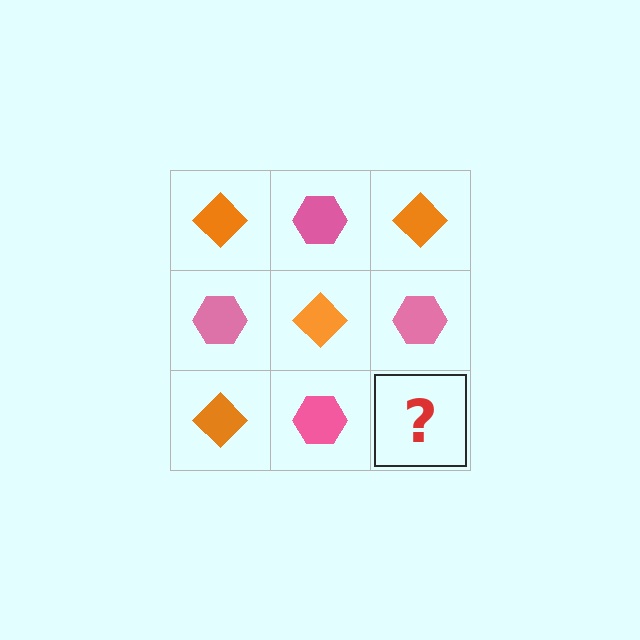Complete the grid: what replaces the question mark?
The question mark should be replaced with an orange diamond.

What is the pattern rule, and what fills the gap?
The rule is that it alternates orange diamond and pink hexagon in a checkerboard pattern. The gap should be filled with an orange diamond.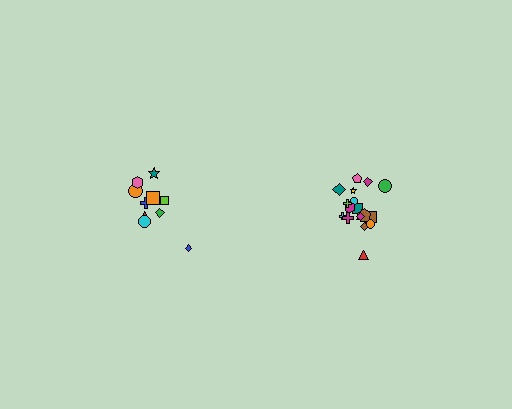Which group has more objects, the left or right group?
The right group.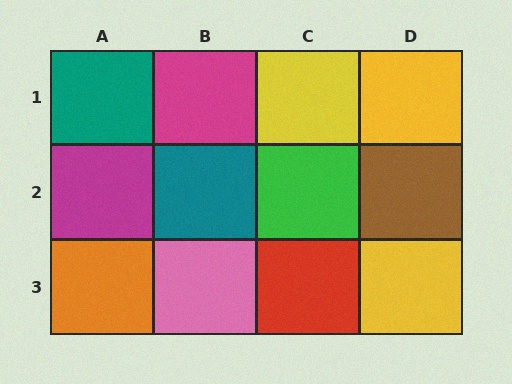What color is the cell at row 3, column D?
Yellow.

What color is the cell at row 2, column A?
Magenta.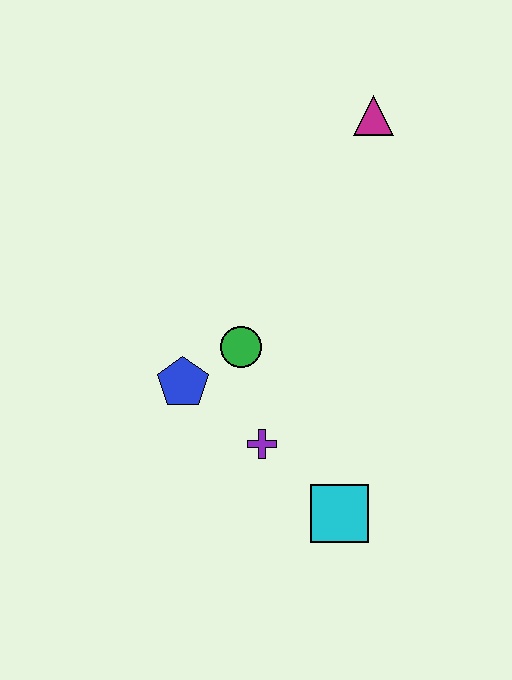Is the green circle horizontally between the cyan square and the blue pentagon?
Yes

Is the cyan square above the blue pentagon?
No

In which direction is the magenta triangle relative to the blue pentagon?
The magenta triangle is above the blue pentagon.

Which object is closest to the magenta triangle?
The green circle is closest to the magenta triangle.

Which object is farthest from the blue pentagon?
The magenta triangle is farthest from the blue pentagon.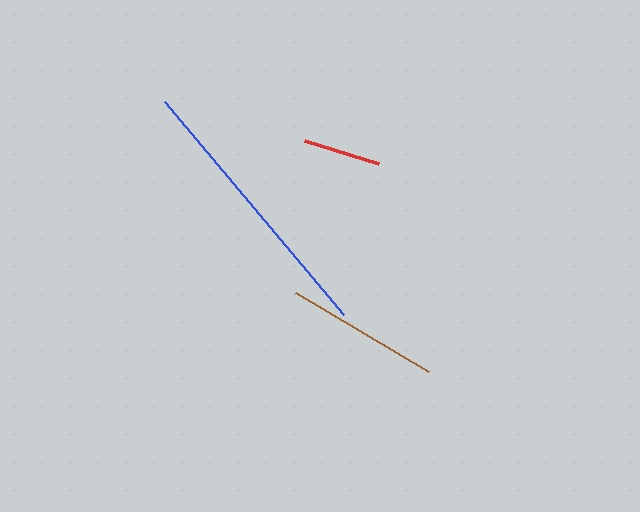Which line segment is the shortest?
The red line is the shortest at approximately 78 pixels.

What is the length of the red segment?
The red segment is approximately 78 pixels long.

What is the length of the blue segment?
The blue segment is approximately 278 pixels long.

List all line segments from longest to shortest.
From longest to shortest: blue, brown, red.